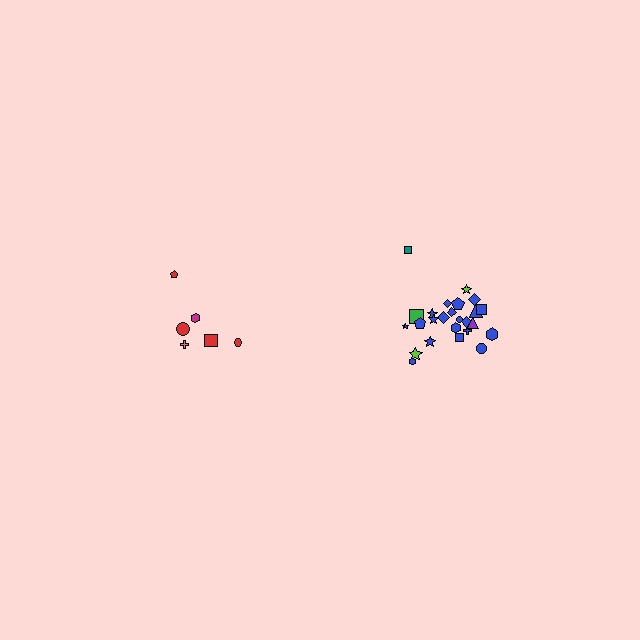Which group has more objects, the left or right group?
The right group.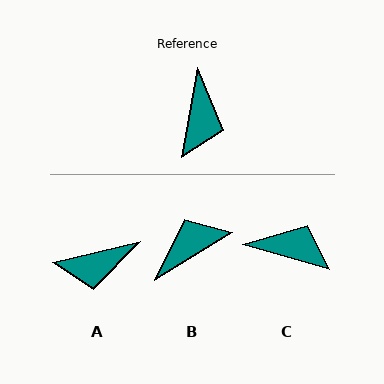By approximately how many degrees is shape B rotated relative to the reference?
Approximately 132 degrees counter-clockwise.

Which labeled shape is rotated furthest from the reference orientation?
B, about 132 degrees away.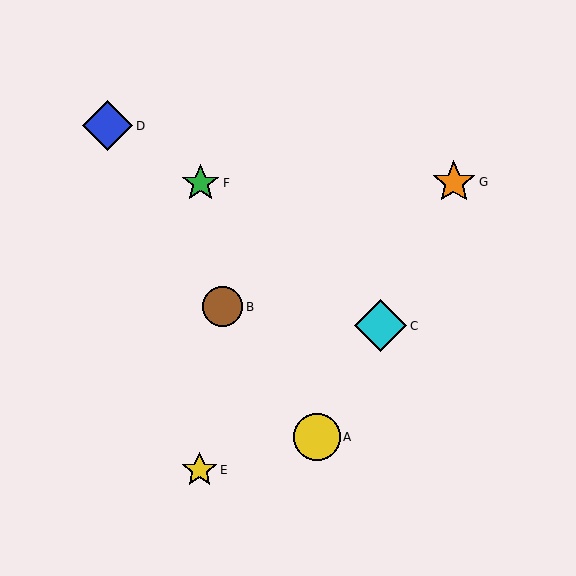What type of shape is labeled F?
Shape F is a green star.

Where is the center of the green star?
The center of the green star is at (201, 183).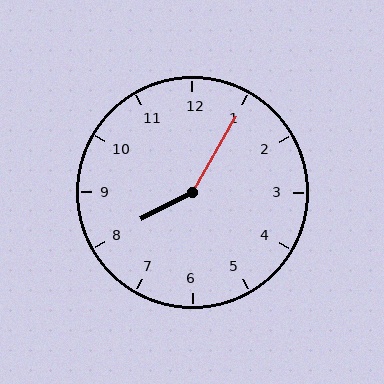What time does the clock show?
8:05.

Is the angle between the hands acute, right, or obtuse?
It is obtuse.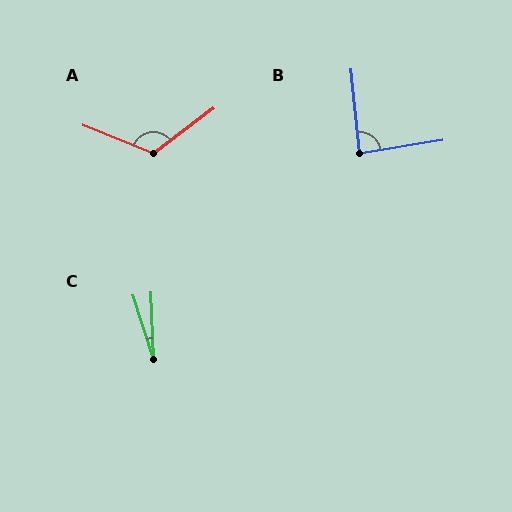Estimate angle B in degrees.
Approximately 87 degrees.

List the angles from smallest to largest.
C (15°), B (87°), A (121°).